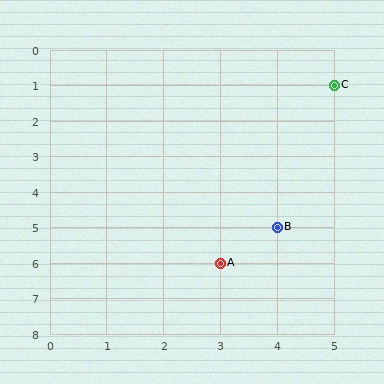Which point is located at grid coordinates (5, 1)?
Point C is at (5, 1).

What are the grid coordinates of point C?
Point C is at grid coordinates (5, 1).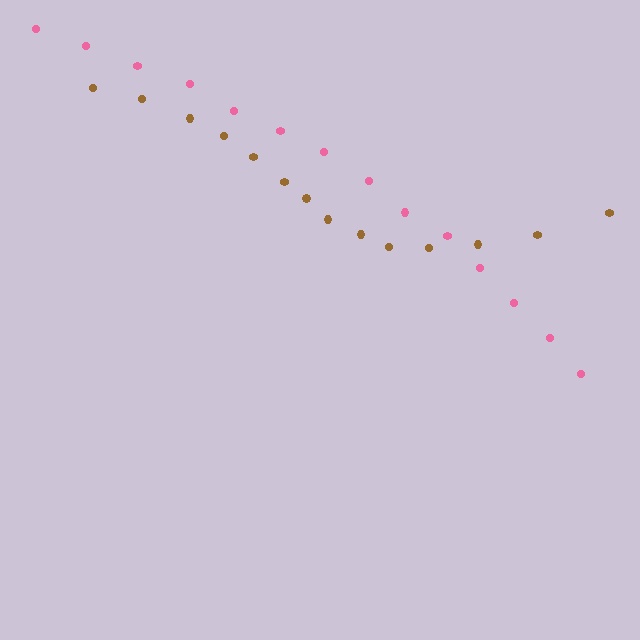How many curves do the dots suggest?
There are 2 distinct paths.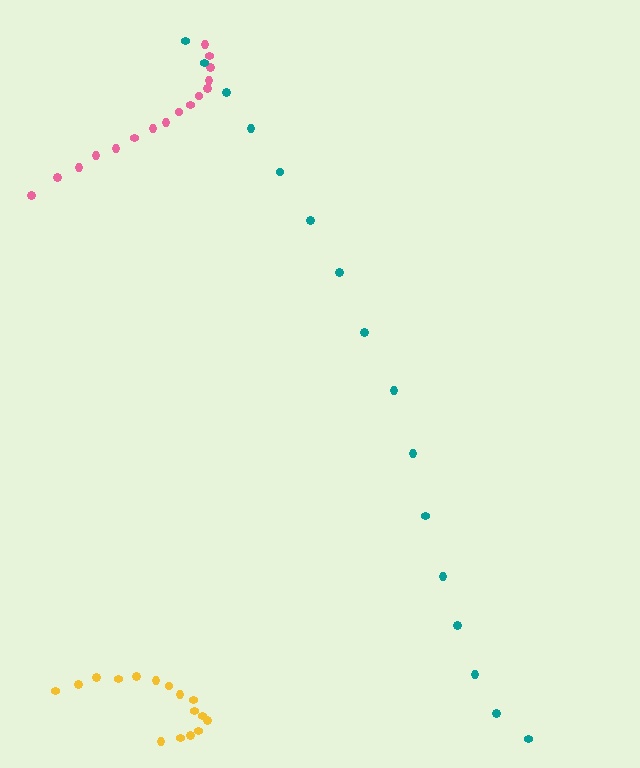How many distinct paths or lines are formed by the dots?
There are 3 distinct paths.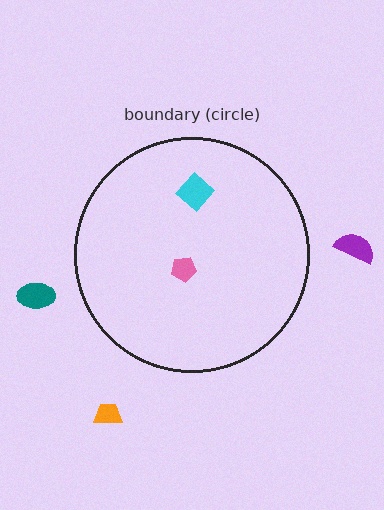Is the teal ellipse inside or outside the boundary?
Outside.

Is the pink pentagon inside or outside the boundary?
Inside.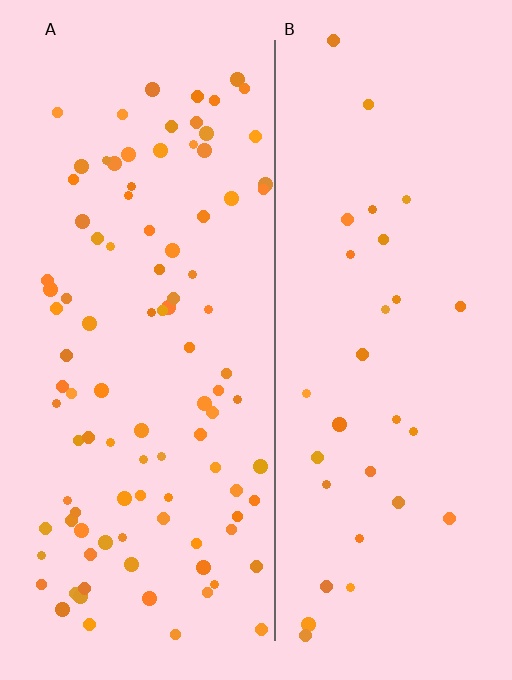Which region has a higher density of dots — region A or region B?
A (the left).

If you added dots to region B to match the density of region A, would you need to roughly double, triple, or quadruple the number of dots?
Approximately triple.